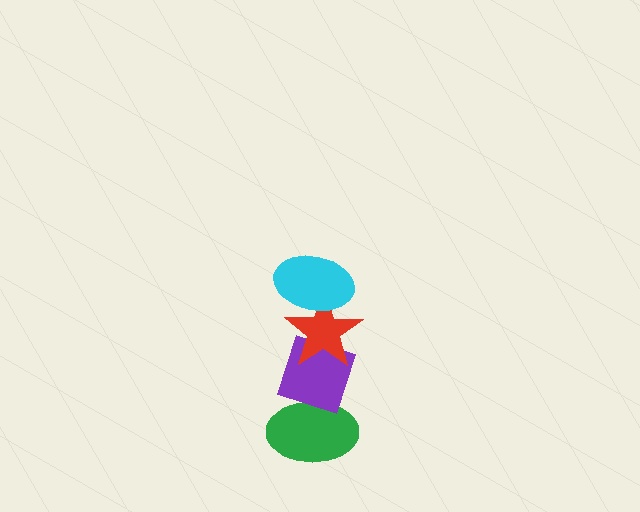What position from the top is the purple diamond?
The purple diamond is 3rd from the top.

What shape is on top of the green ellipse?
The purple diamond is on top of the green ellipse.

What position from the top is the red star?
The red star is 2nd from the top.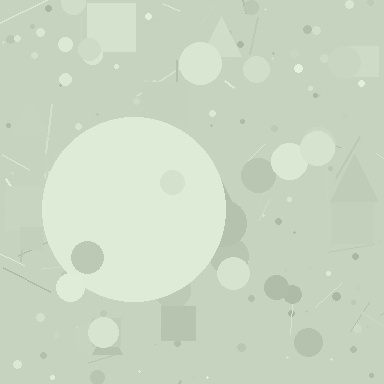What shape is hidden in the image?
A circle is hidden in the image.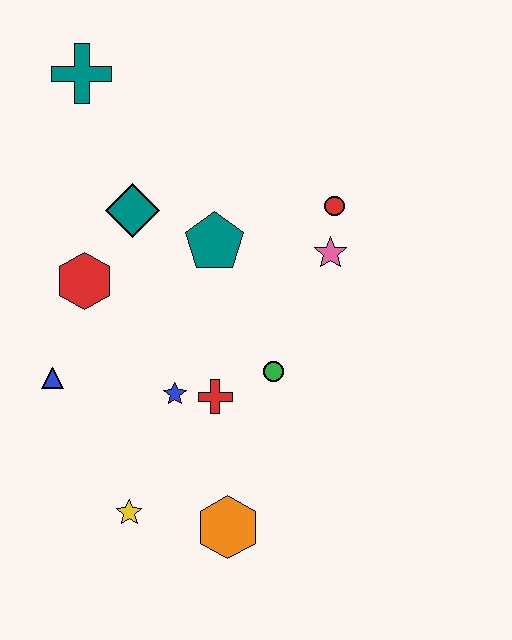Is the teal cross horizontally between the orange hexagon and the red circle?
No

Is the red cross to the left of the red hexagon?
No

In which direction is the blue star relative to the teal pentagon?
The blue star is below the teal pentagon.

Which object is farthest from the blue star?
The teal cross is farthest from the blue star.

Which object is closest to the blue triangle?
The red hexagon is closest to the blue triangle.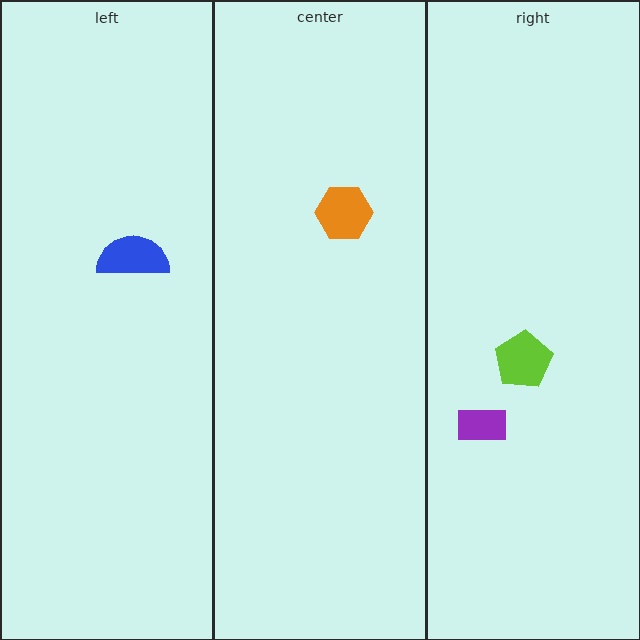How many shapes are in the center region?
1.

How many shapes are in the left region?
1.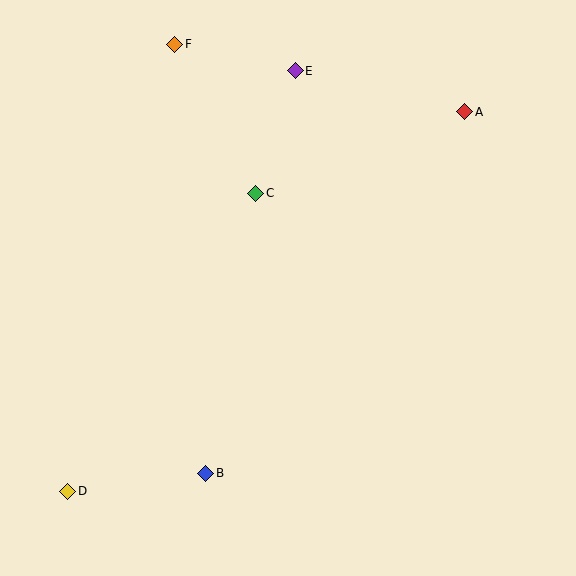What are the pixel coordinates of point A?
Point A is at (465, 112).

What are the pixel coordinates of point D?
Point D is at (68, 491).